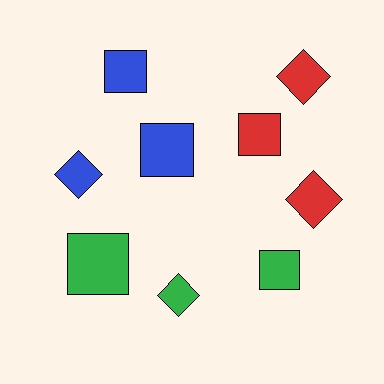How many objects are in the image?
There are 9 objects.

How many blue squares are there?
There are 2 blue squares.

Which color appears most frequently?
Red, with 3 objects.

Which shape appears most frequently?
Square, with 5 objects.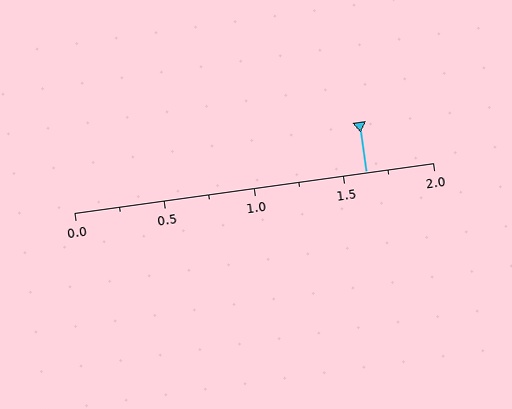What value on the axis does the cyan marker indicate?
The marker indicates approximately 1.62.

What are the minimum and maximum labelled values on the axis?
The axis runs from 0.0 to 2.0.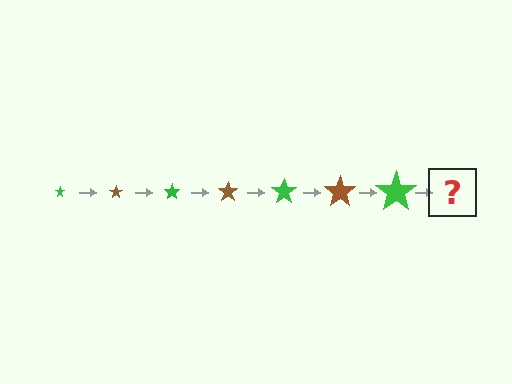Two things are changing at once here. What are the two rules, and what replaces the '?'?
The two rules are that the star grows larger each step and the color cycles through green and brown. The '?' should be a brown star, larger than the previous one.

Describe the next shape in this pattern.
It should be a brown star, larger than the previous one.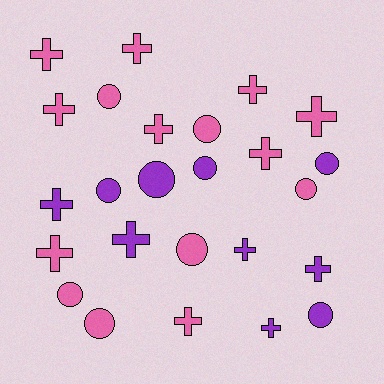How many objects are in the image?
There are 25 objects.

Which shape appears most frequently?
Cross, with 14 objects.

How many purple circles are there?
There are 5 purple circles.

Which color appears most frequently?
Pink, with 15 objects.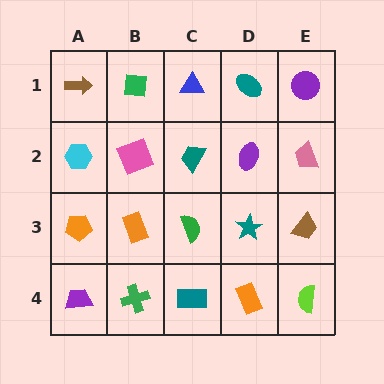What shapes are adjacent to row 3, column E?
A pink trapezoid (row 2, column E), a lime semicircle (row 4, column E), a teal star (row 3, column D).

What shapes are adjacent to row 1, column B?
A pink square (row 2, column B), a brown arrow (row 1, column A), a blue triangle (row 1, column C).